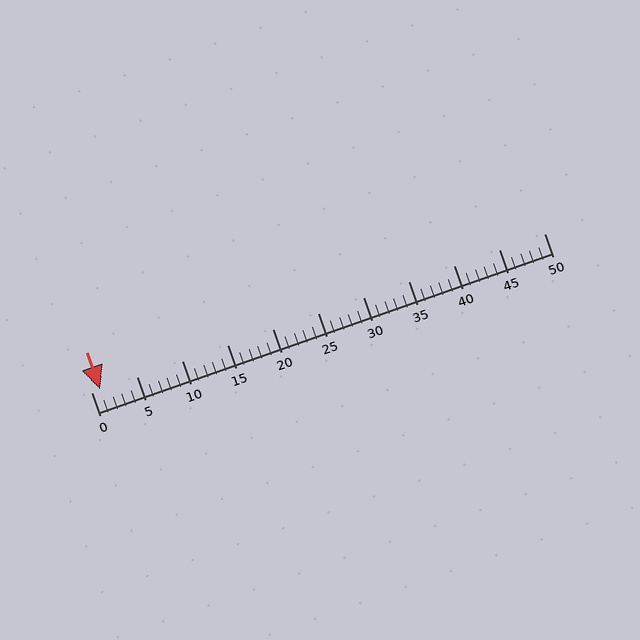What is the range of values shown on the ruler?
The ruler shows values from 0 to 50.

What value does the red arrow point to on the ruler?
The red arrow points to approximately 1.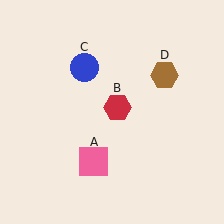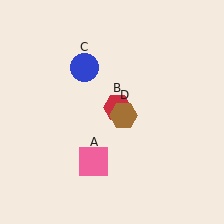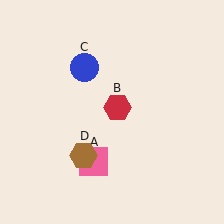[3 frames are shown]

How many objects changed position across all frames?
1 object changed position: brown hexagon (object D).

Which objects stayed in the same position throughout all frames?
Pink square (object A) and red hexagon (object B) and blue circle (object C) remained stationary.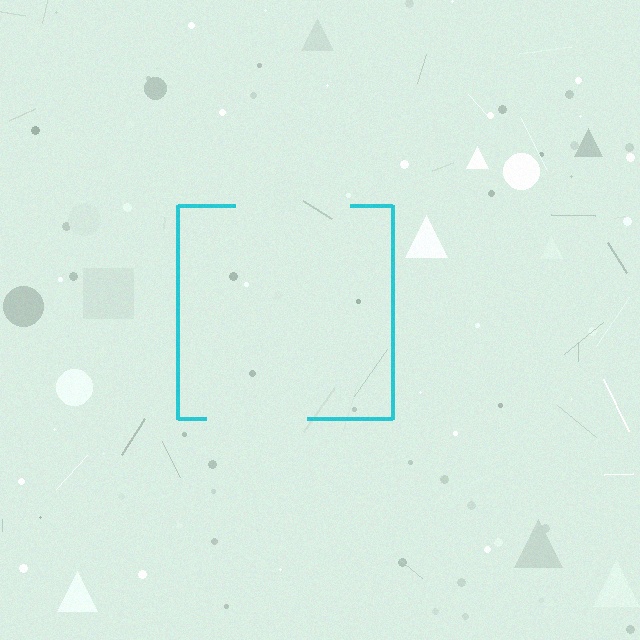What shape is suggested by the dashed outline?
The dashed outline suggests a square.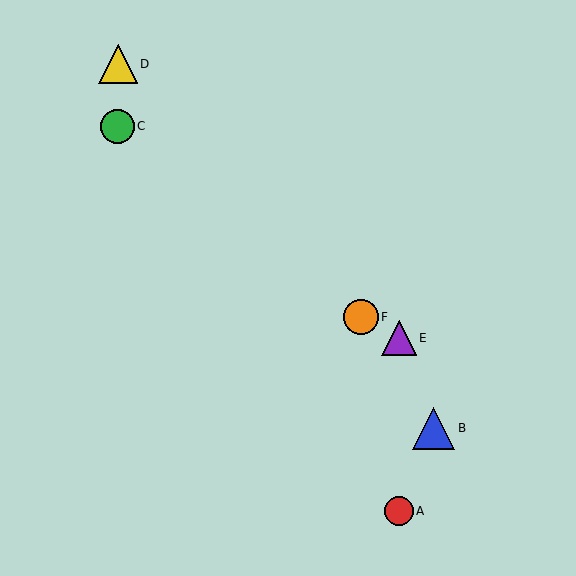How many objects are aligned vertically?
2 objects (A, E) are aligned vertically.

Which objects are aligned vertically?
Objects A, E are aligned vertically.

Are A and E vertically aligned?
Yes, both are at x≈399.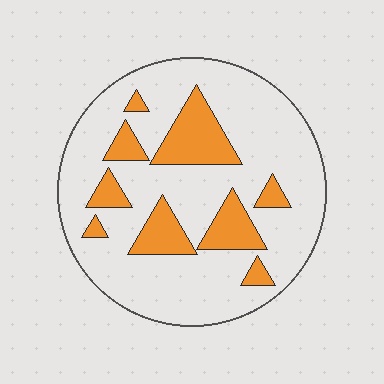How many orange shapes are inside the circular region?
9.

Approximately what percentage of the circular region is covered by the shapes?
Approximately 20%.